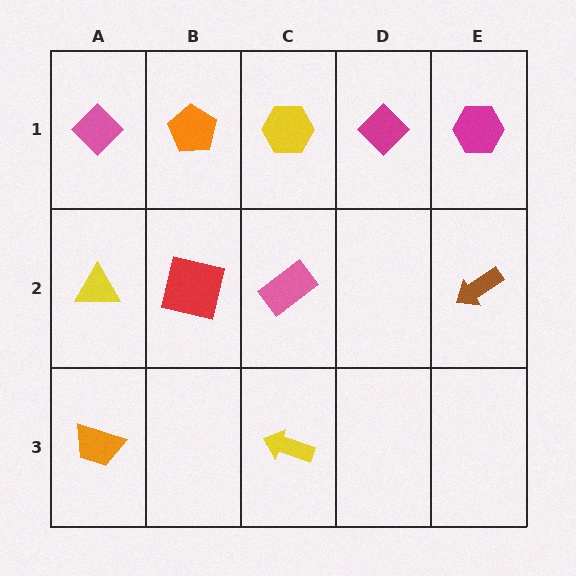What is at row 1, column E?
A magenta hexagon.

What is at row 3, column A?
An orange trapezoid.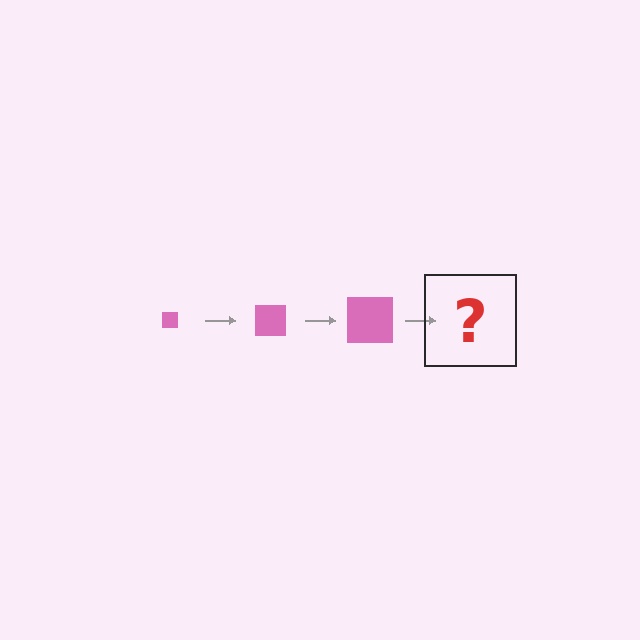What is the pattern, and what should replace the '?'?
The pattern is that the square gets progressively larger each step. The '?' should be a pink square, larger than the previous one.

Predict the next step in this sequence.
The next step is a pink square, larger than the previous one.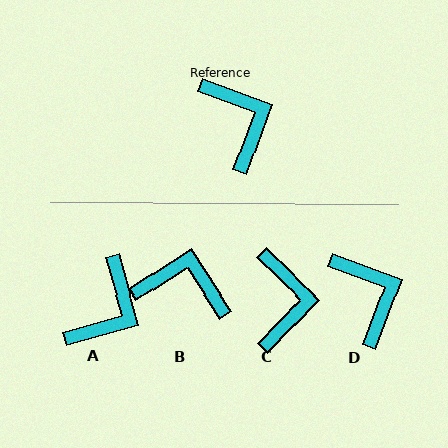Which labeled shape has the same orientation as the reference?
D.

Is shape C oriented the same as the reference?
No, it is off by about 24 degrees.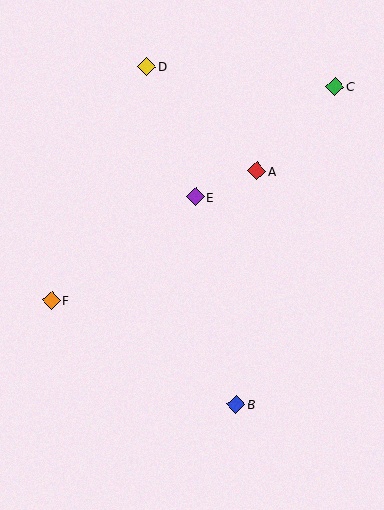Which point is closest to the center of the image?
Point E at (196, 197) is closest to the center.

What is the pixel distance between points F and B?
The distance between F and B is 212 pixels.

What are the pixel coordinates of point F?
Point F is at (51, 300).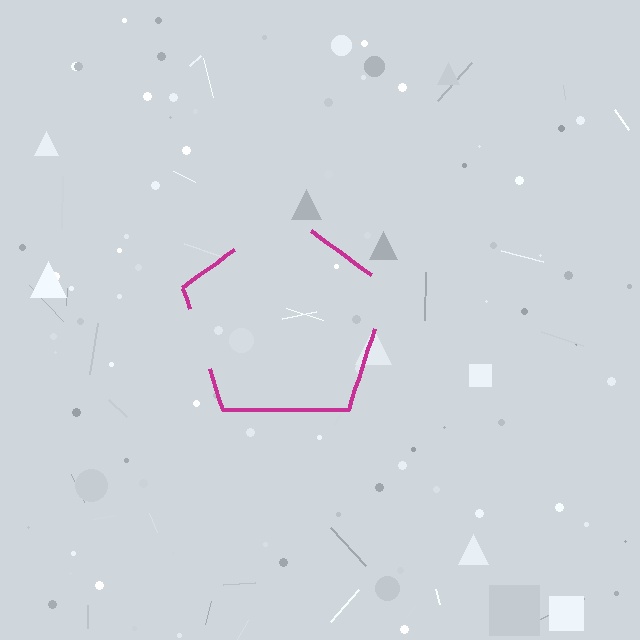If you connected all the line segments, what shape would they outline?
They would outline a pentagon.